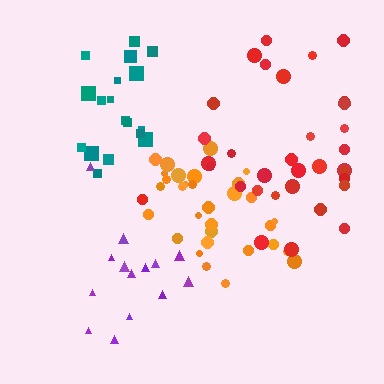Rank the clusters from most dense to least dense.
orange, teal, purple, red.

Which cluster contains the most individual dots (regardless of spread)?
Red (33).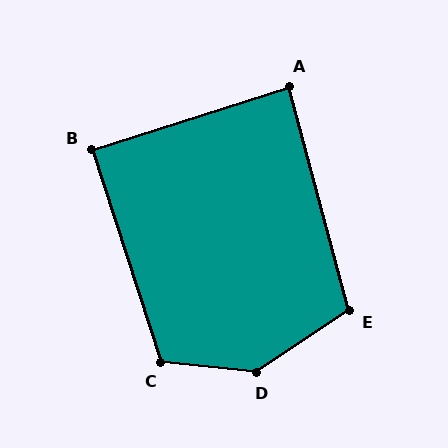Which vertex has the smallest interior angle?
A, at approximately 87 degrees.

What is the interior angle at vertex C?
Approximately 114 degrees (obtuse).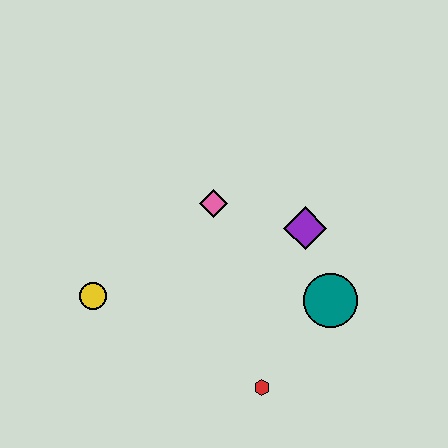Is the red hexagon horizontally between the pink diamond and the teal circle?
Yes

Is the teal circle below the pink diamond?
Yes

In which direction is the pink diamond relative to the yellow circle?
The pink diamond is to the right of the yellow circle.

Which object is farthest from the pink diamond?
The red hexagon is farthest from the pink diamond.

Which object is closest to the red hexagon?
The teal circle is closest to the red hexagon.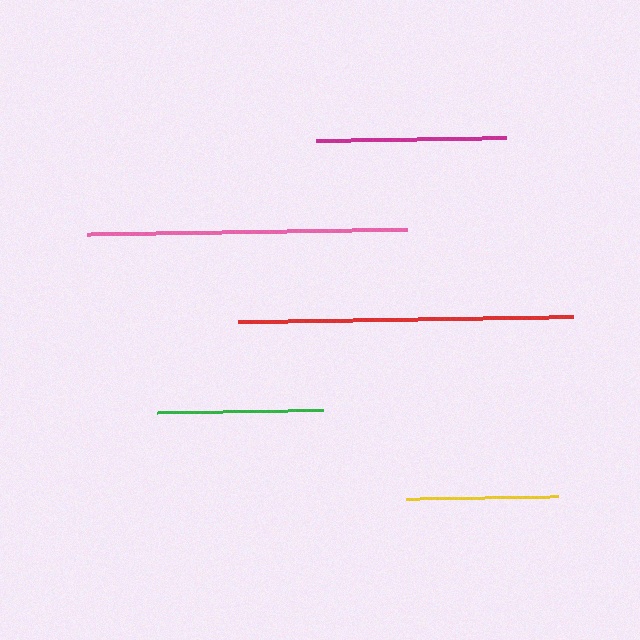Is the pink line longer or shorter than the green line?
The pink line is longer than the green line.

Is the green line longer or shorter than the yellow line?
The green line is longer than the yellow line.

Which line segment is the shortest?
The yellow line is the shortest at approximately 152 pixels.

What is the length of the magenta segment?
The magenta segment is approximately 190 pixels long.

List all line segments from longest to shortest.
From longest to shortest: red, pink, magenta, green, yellow.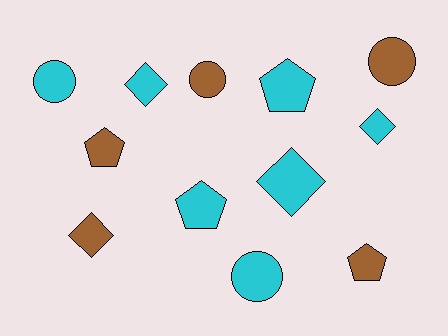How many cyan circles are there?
There are 2 cyan circles.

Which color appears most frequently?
Cyan, with 7 objects.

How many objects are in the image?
There are 12 objects.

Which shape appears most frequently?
Pentagon, with 4 objects.